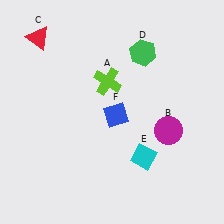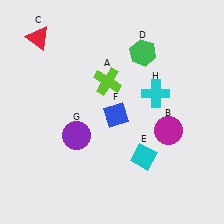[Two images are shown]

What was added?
A purple circle (G), a cyan cross (H) were added in Image 2.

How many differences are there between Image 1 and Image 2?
There are 2 differences between the two images.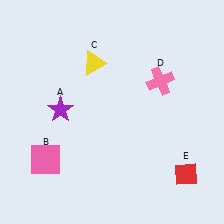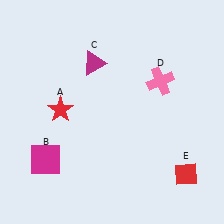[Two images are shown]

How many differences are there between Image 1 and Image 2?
There are 3 differences between the two images.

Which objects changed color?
A changed from purple to red. B changed from pink to magenta. C changed from yellow to magenta.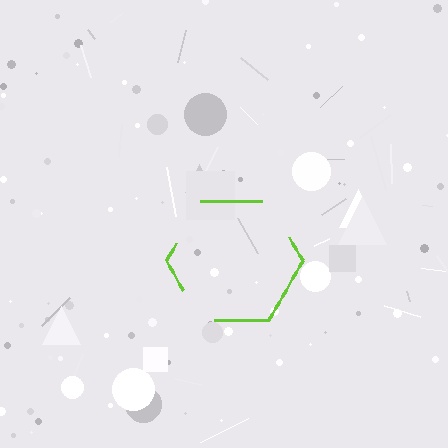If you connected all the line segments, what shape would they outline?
They would outline a hexagon.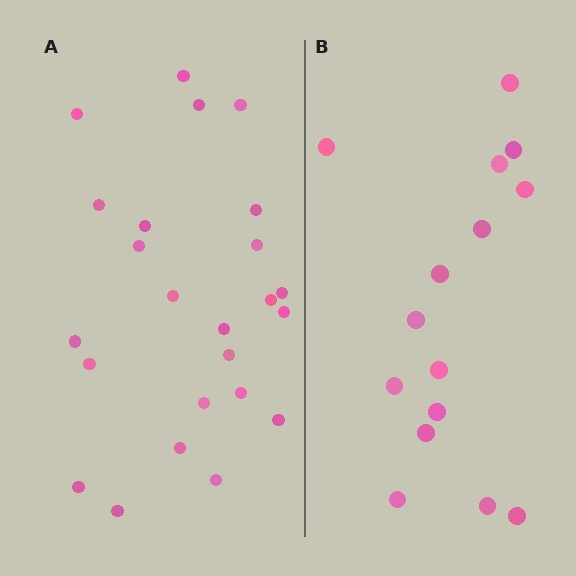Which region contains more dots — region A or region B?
Region A (the left region) has more dots.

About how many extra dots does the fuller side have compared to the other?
Region A has roughly 8 or so more dots than region B.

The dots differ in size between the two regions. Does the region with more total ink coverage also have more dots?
No. Region B has more total ink coverage because its dots are larger, but region A actually contains more individual dots. Total area can be misleading — the number of items is what matters here.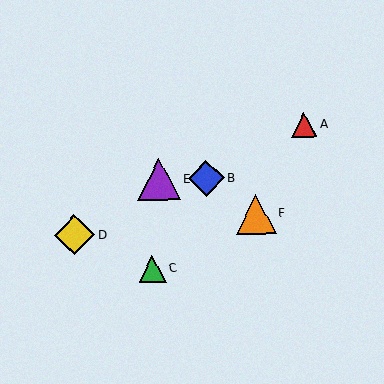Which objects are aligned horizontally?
Objects B, E are aligned horizontally.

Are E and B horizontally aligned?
Yes, both are at y≈179.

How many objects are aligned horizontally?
2 objects (B, E) are aligned horizontally.